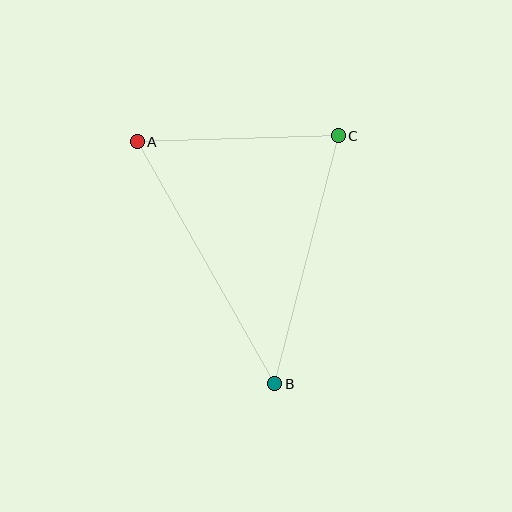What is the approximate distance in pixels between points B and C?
The distance between B and C is approximately 256 pixels.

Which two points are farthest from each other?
Points A and B are farthest from each other.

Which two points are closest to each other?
Points A and C are closest to each other.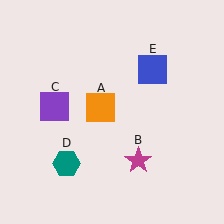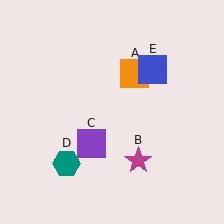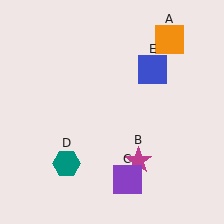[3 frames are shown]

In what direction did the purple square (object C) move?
The purple square (object C) moved down and to the right.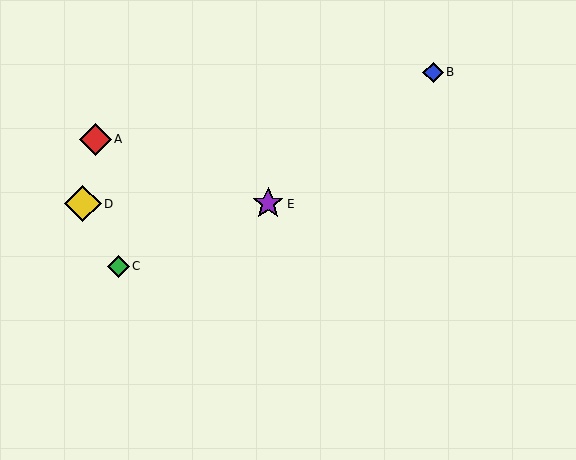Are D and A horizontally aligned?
No, D is at y≈204 and A is at y≈139.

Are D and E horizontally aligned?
Yes, both are at y≈204.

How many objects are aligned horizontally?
2 objects (D, E) are aligned horizontally.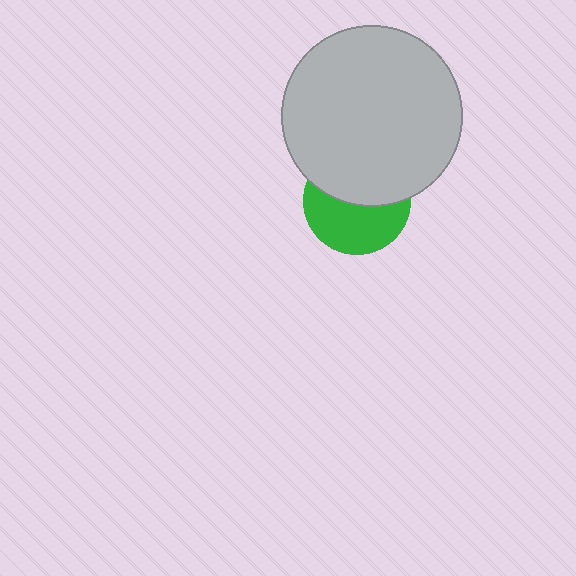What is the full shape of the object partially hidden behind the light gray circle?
The partially hidden object is a green circle.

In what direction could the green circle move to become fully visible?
The green circle could move down. That would shift it out from behind the light gray circle entirely.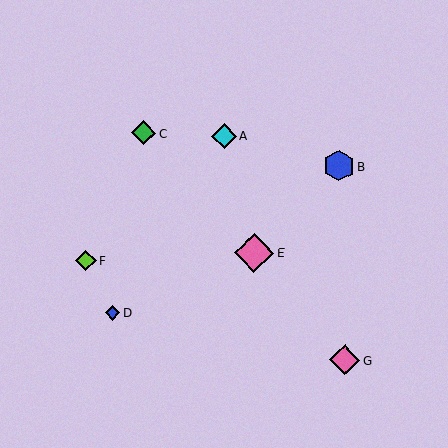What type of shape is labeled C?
Shape C is a green diamond.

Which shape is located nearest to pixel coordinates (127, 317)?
The blue diamond (labeled D) at (112, 313) is nearest to that location.